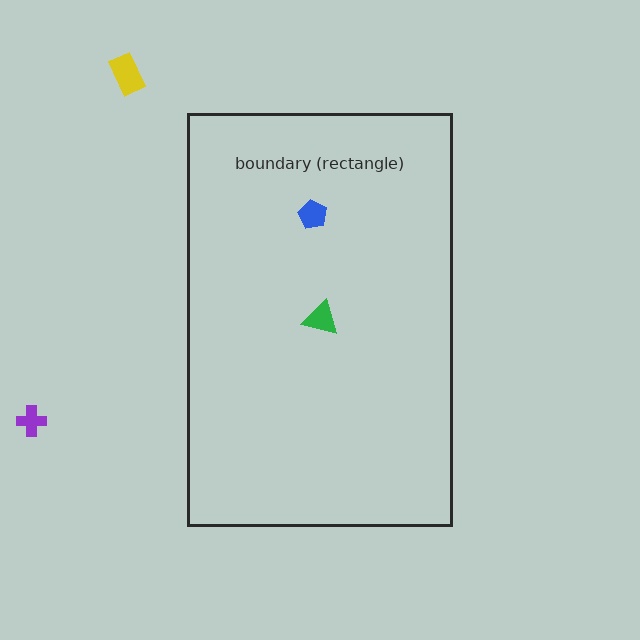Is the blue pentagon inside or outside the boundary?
Inside.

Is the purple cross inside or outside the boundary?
Outside.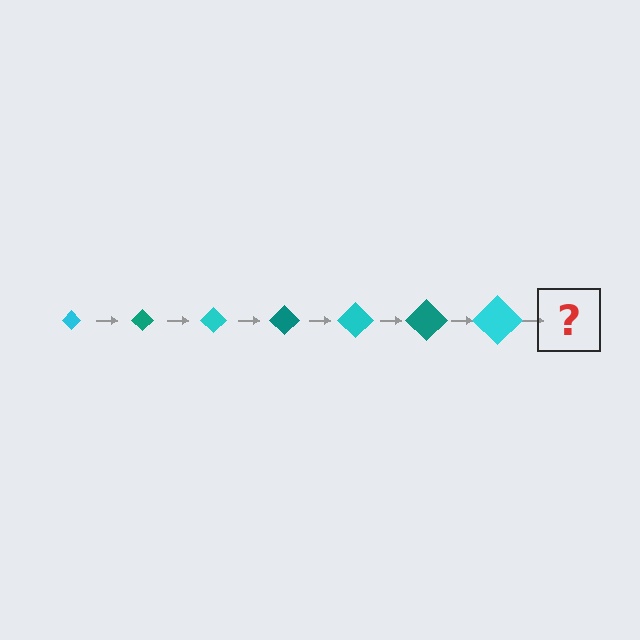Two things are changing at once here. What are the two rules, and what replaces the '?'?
The two rules are that the diamond grows larger each step and the color cycles through cyan and teal. The '?' should be a teal diamond, larger than the previous one.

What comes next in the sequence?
The next element should be a teal diamond, larger than the previous one.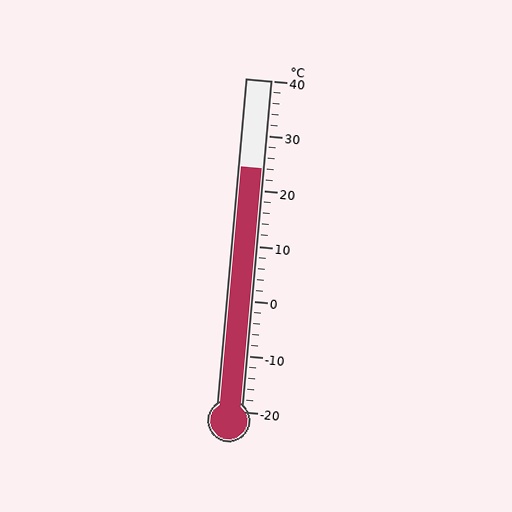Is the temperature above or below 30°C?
The temperature is below 30°C.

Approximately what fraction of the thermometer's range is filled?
The thermometer is filled to approximately 75% of its range.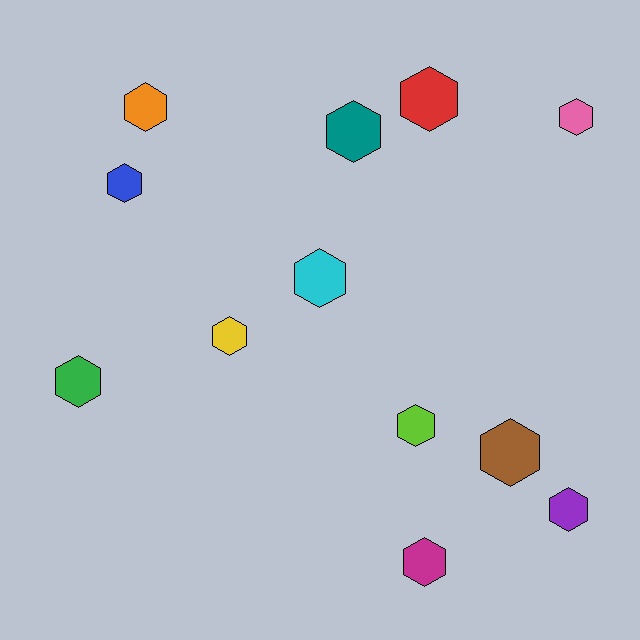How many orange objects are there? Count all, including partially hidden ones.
There is 1 orange object.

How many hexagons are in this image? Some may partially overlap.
There are 12 hexagons.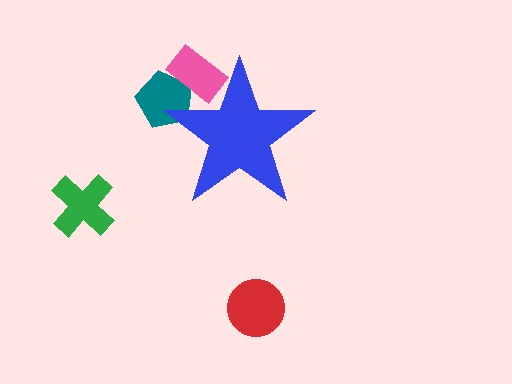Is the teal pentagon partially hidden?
Yes, the teal pentagon is partially hidden behind the blue star.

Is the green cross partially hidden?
No, the green cross is fully visible.